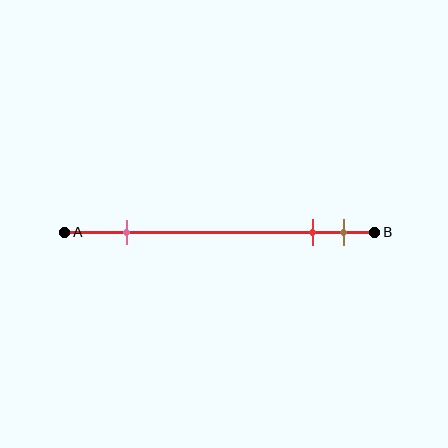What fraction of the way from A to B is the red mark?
The red mark is approximately 80% (0.8) of the way from A to B.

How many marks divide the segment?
There are 3 marks dividing the segment.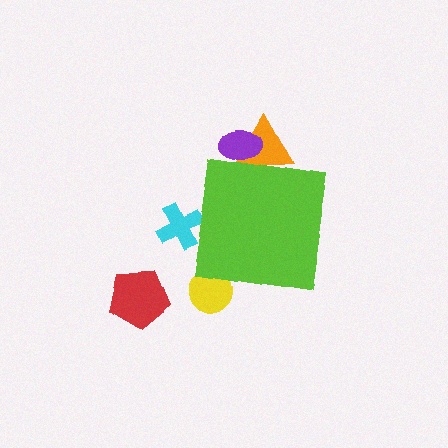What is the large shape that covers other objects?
A lime square.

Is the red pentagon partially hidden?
No, the red pentagon is fully visible.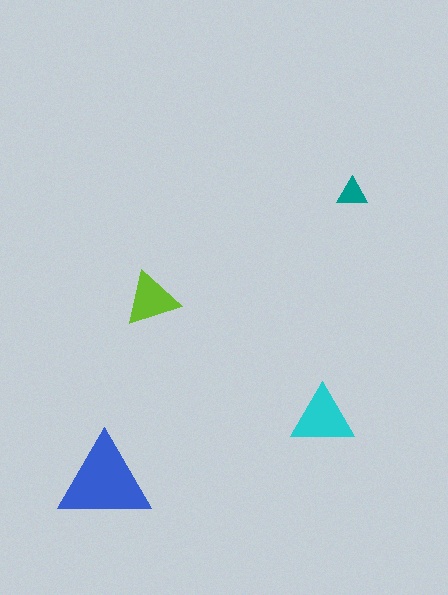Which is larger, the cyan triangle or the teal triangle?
The cyan one.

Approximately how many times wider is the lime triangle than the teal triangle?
About 2 times wider.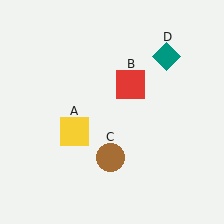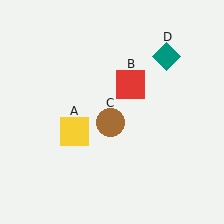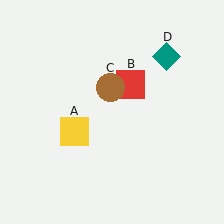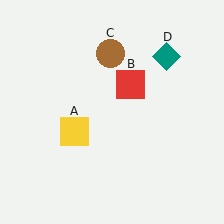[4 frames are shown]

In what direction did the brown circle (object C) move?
The brown circle (object C) moved up.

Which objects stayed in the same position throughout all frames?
Yellow square (object A) and red square (object B) and teal diamond (object D) remained stationary.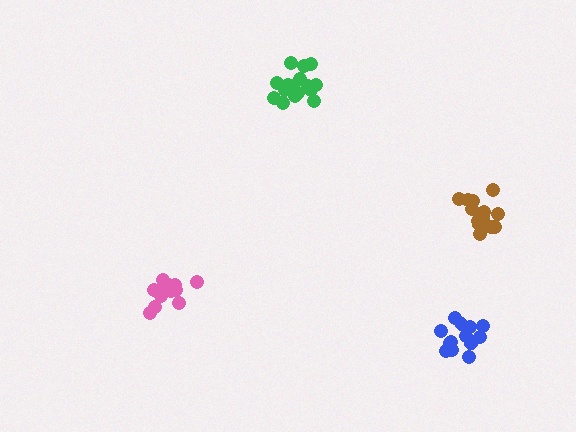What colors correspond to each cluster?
The clusters are colored: brown, blue, pink, green.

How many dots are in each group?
Group 1: 13 dots, Group 2: 14 dots, Group 3: 12 dots, Group 4: 16 dots (55 total).